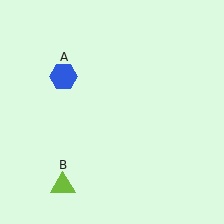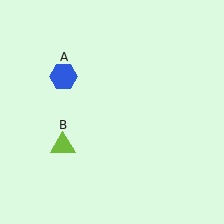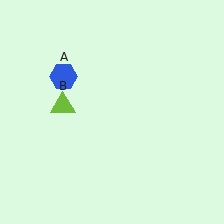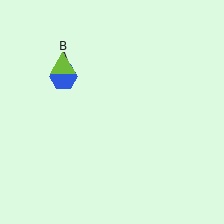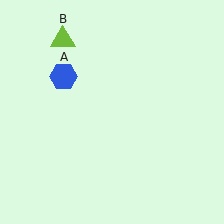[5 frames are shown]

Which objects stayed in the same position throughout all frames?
Blue hexagon (object A) remained stationary.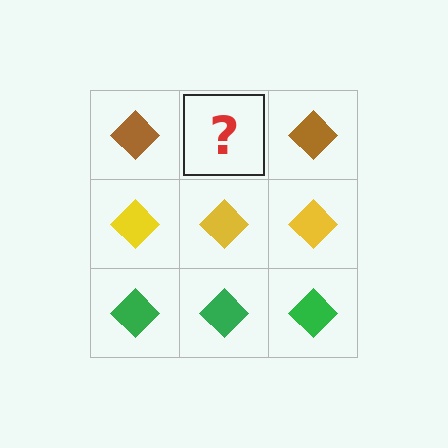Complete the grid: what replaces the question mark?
The question mark should be replaced with a brown diamond.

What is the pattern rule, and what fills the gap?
The rule is that each row has a consistent color. The gap should be filled with a brown diamond.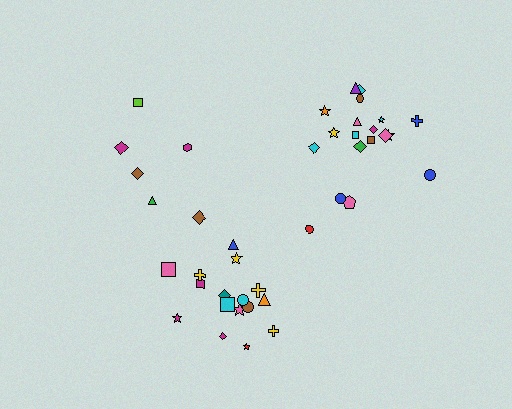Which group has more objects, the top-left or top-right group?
The top-right group.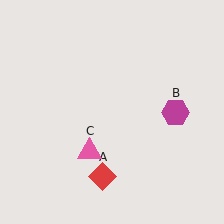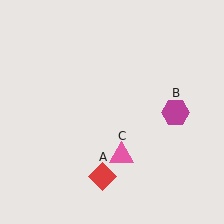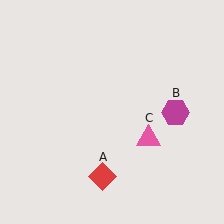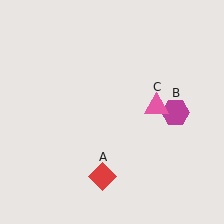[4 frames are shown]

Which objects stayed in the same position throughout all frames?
Red diamond (object A) and magenta hexagon (object B) remained stationary.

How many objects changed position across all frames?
1 object changed position: pink triangle (object C).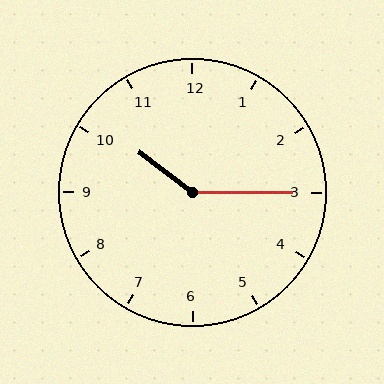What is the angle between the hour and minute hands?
Approximately 142 degrees.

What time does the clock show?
10:15.